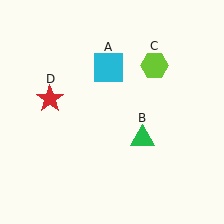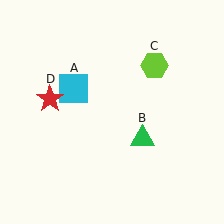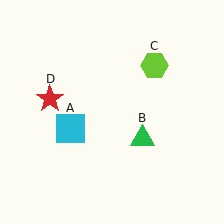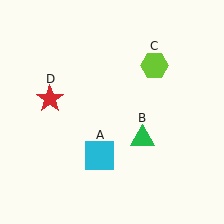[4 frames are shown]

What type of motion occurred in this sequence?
The cyan square (object A) rotated counterclockwise around the center of the scene.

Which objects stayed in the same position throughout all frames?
Green triangle (object B) and lime hexagon (object C) and red star (object D) remained stationary.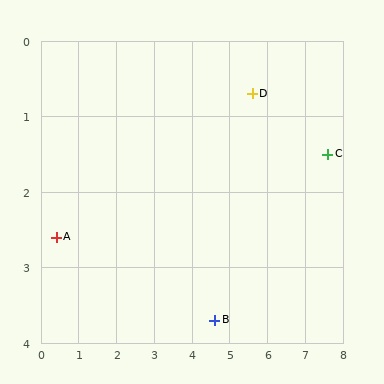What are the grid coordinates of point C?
Point C is at approximately (7.6, 1.5).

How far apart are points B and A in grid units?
Points B and A are about 4.3 grid units apart.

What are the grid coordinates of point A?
Point A is at approximately (0.4, 2.6).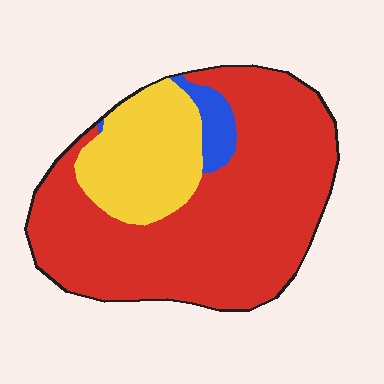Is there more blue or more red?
Red.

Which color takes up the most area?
Red, at roughly 70%.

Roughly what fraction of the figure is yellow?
Yellow takes up between a sixth and a third of the figure.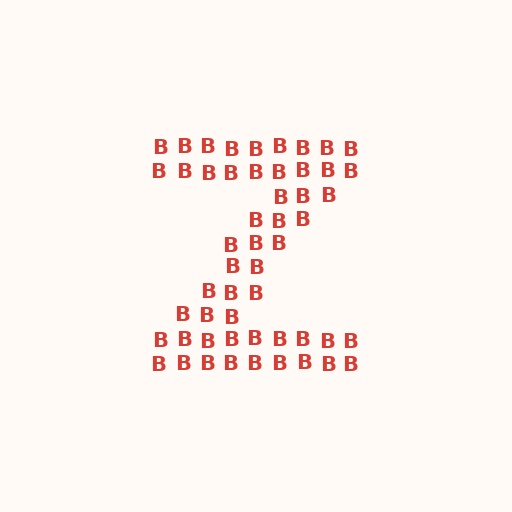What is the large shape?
The large shape is the letter Z.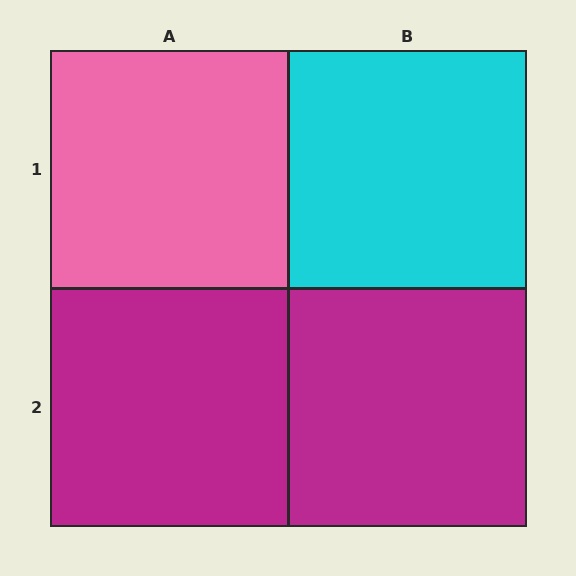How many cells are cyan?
1 cell is cyan.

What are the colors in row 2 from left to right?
Magenta, magenta.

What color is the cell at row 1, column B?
Cyan.